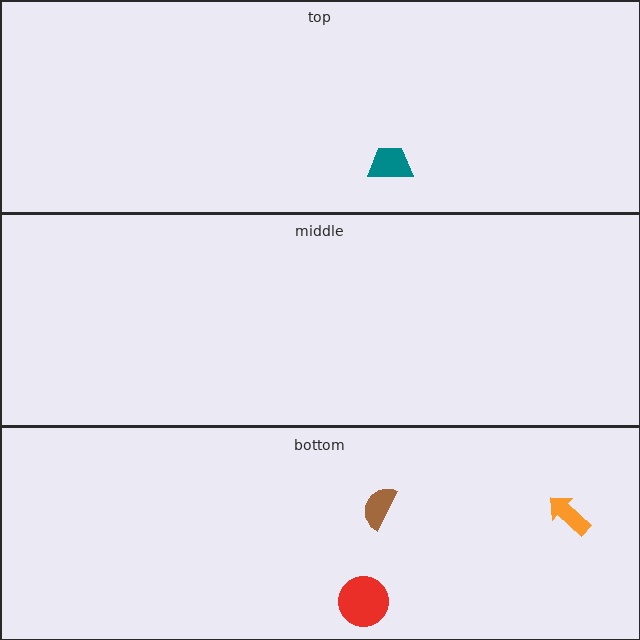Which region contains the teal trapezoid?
The top region.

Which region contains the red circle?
The bottom region.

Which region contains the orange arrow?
The bottom region.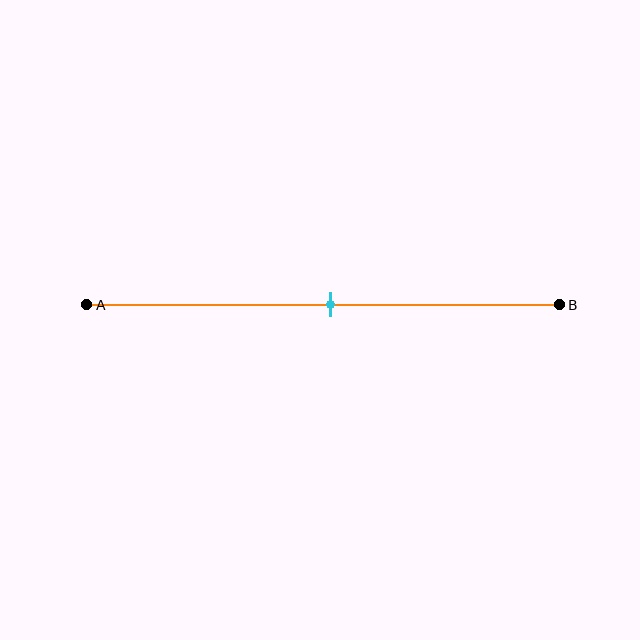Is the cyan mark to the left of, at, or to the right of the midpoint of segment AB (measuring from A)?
The cyan mark is approximately at the midpoint of segment AB.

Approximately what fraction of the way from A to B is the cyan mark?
The cyan mark is approximately 50% of the way from A to B.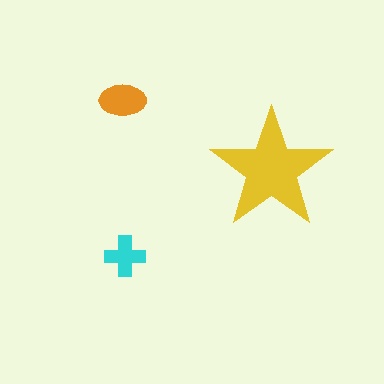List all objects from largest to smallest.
The yellow star, the orange ellipse, the cyan cross.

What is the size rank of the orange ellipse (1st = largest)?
2nd.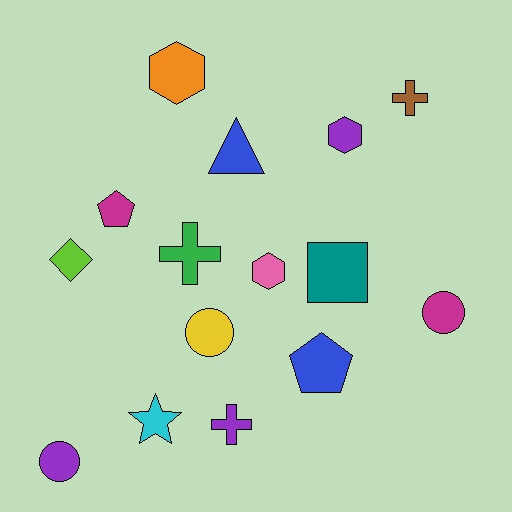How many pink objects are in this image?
There is 1 pink object.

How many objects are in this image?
There are 15 objects.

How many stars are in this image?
There is 1 star.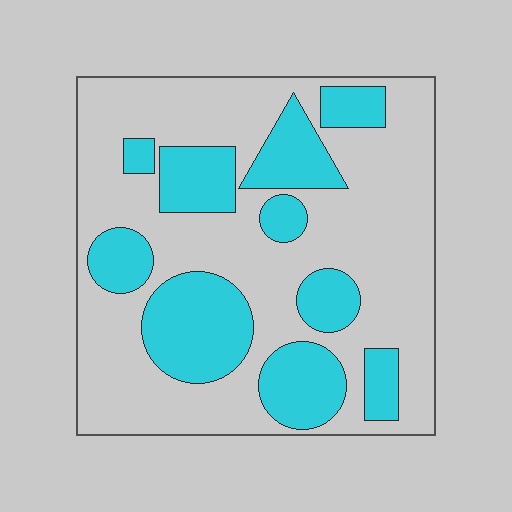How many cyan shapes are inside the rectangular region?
10.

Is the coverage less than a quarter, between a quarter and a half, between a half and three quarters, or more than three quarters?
Between a quarter and a half.